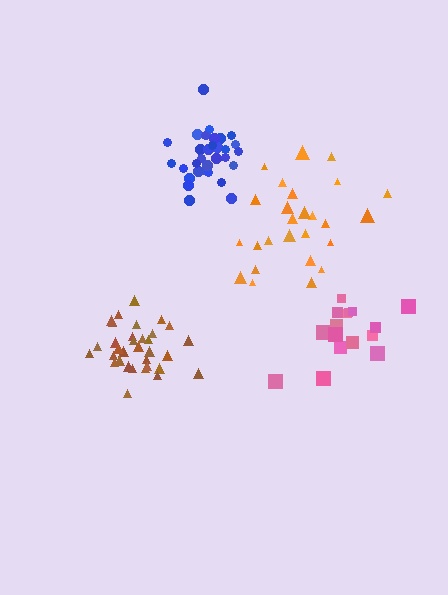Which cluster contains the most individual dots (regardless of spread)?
Brown (33).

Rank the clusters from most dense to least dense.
brown, blue, pink, orange.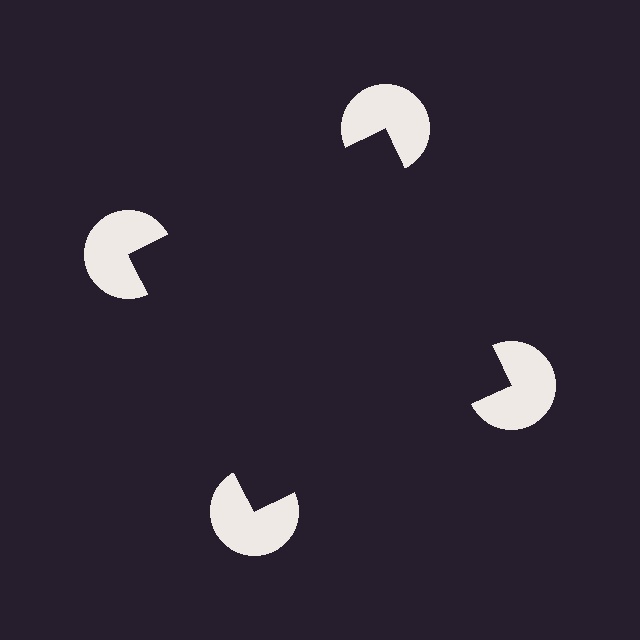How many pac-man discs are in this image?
There are 4 — one at each vertex of the illusory square.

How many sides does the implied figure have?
4 sides.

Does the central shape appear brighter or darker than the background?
It typically appears slightly darker than the background, even though no actual brightness change is drawn.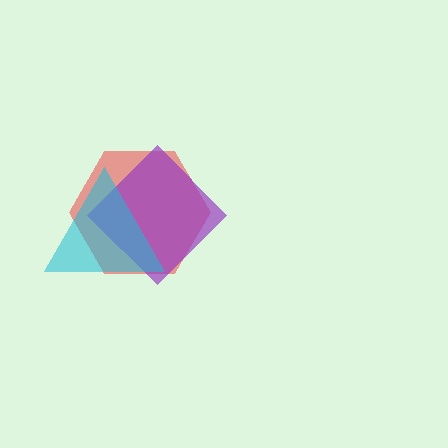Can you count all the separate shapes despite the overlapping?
Yes, there are 3 separate shapes.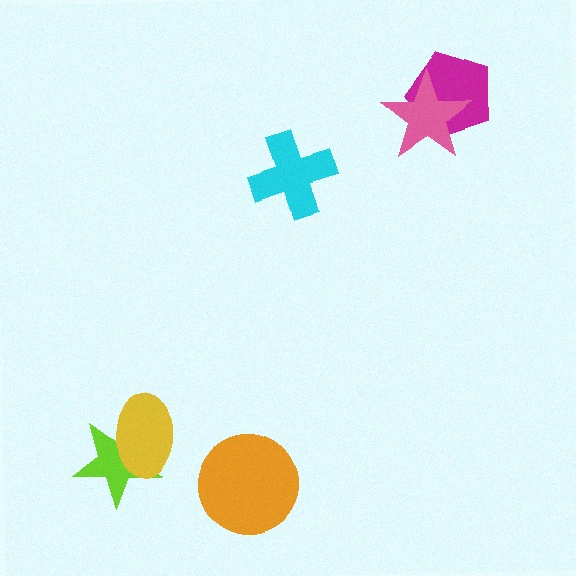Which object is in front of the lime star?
The yellow ellipse is in front of the lime star.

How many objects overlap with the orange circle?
0 objects overlap with the orange circle.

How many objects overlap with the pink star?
1 object overlaps with the pink star.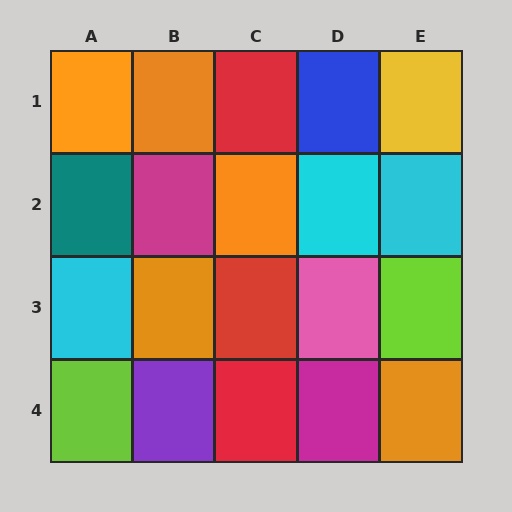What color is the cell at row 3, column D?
Pink.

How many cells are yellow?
1 cell is yellow.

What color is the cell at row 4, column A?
Lime.